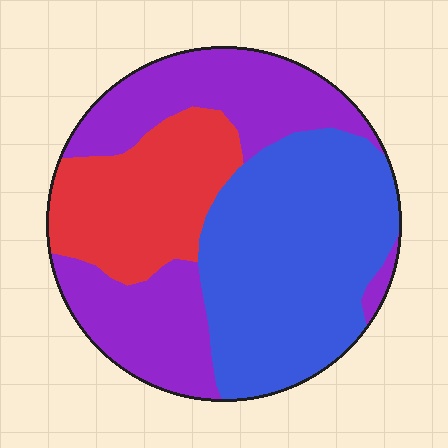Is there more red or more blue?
Blue.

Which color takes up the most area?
Blue, at roughly 40%.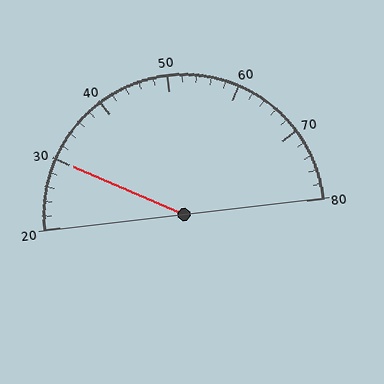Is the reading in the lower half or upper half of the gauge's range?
The reading is in the lower half of the range (20 to 80).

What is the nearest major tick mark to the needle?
The nearest major tick mark is 30.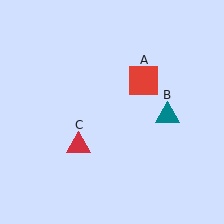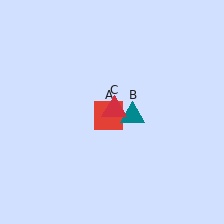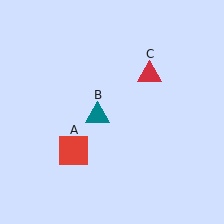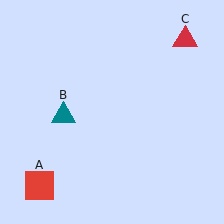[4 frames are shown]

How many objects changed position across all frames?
3 objects changed position: red square (object A), teal triangle (object B), red triangle (object C).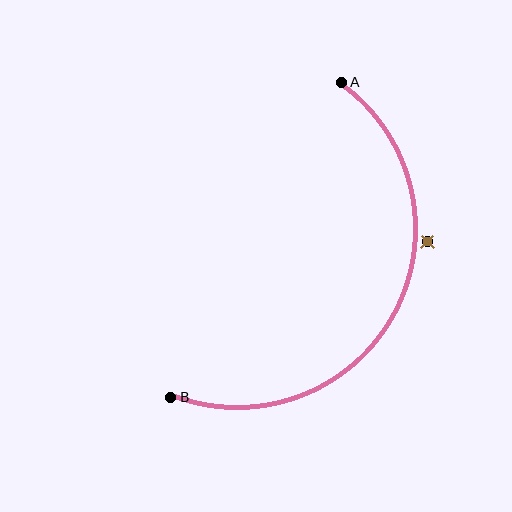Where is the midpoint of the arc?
The arc midpoint is the point on the curve farthest from the straight line joining A and B. It sits to the right of that line.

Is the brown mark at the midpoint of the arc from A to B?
No — the brown mark does not lie on the arc at all. It sits slightly outside the curve.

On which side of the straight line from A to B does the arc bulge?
The arc bulges to the right of the straight line connecting A and B.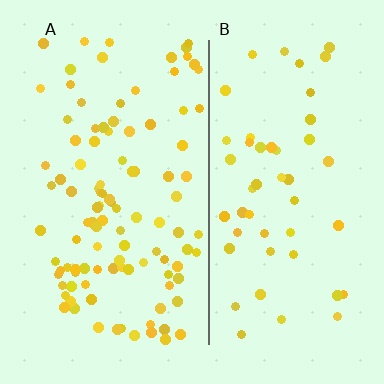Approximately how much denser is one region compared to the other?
Approximately 2.1× — region A over region B.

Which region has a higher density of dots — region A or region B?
A (the left).